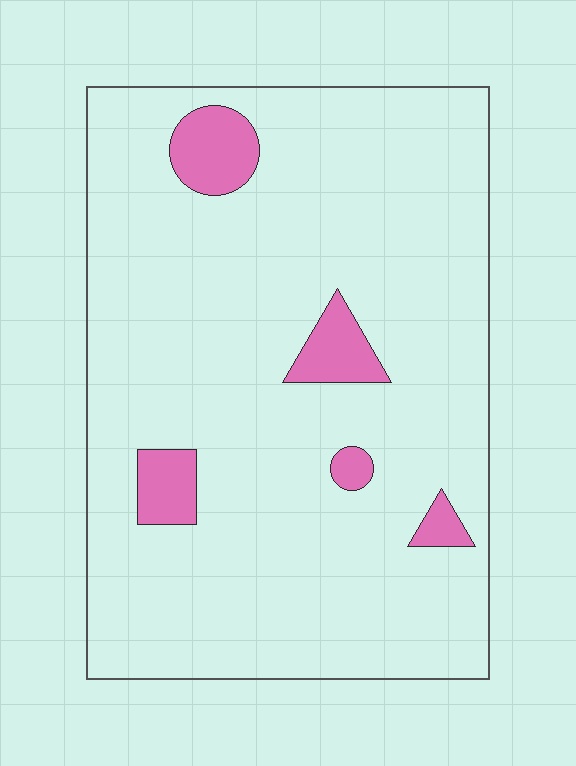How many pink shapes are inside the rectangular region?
5.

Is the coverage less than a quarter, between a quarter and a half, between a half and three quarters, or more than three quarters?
Less than a quarter.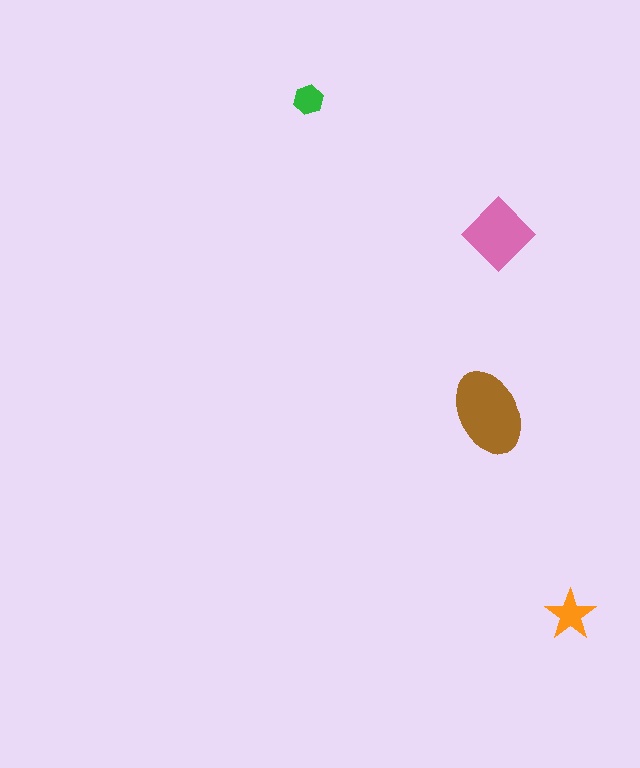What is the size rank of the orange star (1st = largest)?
3rd.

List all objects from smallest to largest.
The green hexagon, the orange star, the pink diamond, the brown ellipse.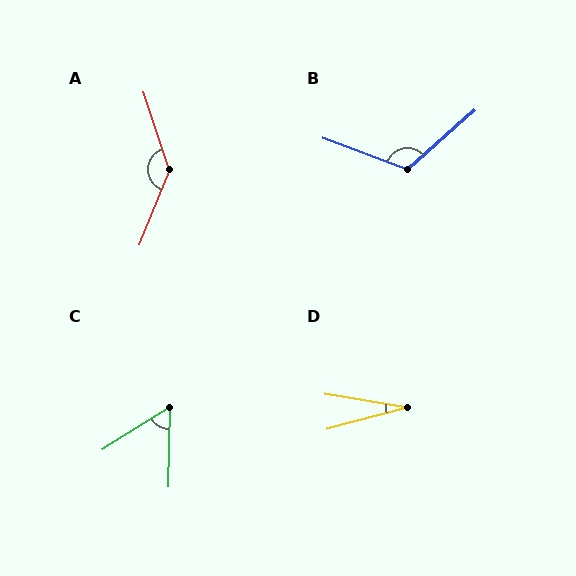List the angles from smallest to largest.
D (24°), C (56°), B (118°), A (140°).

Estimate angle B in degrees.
Approximately 118 degrees.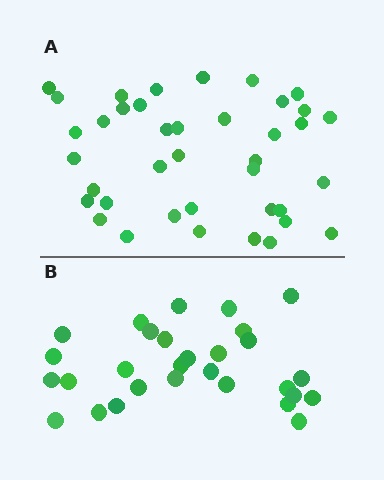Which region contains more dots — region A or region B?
Region A (the top region) has more dots.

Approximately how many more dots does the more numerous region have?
Region A has roughly 10 or so more dots than region B.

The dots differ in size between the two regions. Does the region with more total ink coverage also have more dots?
No. Region B has more total ink coverage because its dots are larger, but region A actually contains more individual dots. Total area can be misleading — the number of items is what matters here.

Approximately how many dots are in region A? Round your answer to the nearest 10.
About 40 dots. (The exact count is 39, which rounds to 40.)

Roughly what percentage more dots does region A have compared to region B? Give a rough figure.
About 35% more.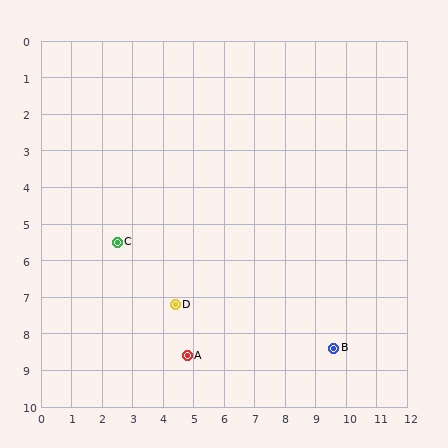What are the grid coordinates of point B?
Point B is at approximately (9.6, 8.4).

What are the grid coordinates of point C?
Point C is at approximately (2.5, 5.5).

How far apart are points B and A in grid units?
Points B and A are about 4.8 grid units apart.